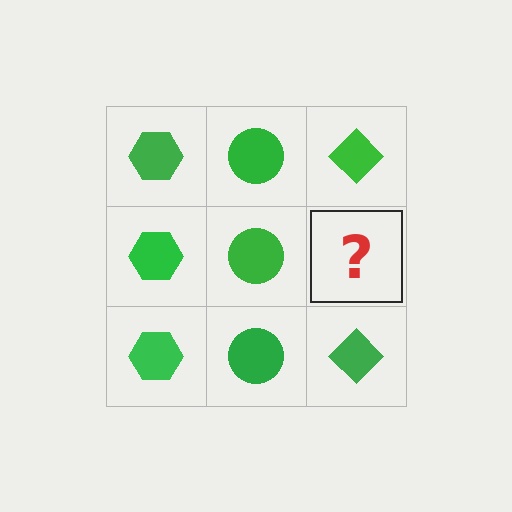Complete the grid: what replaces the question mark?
The question mark should be replaced with a green diamond.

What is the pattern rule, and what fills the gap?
The rule is that each column has a consistent shape. The gap should be filled with a green diamond.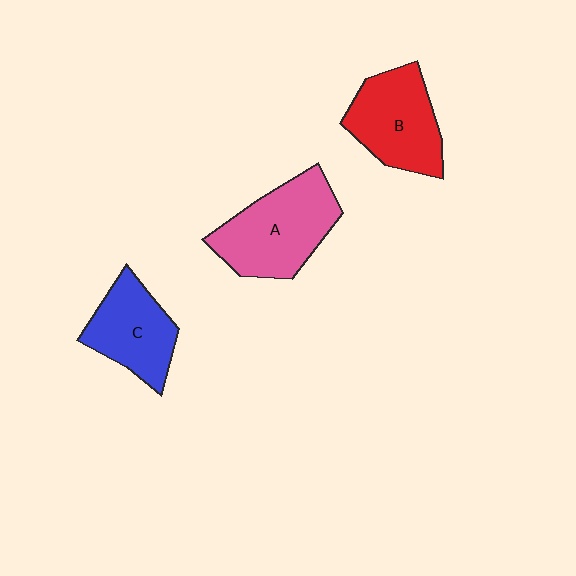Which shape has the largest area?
Shape A (pink).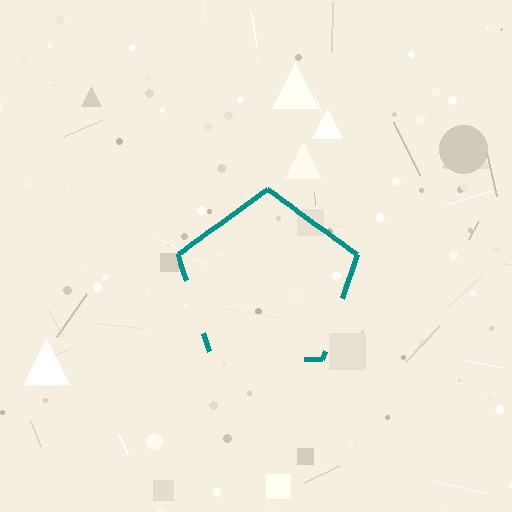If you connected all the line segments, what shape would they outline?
They would outline a pentagon.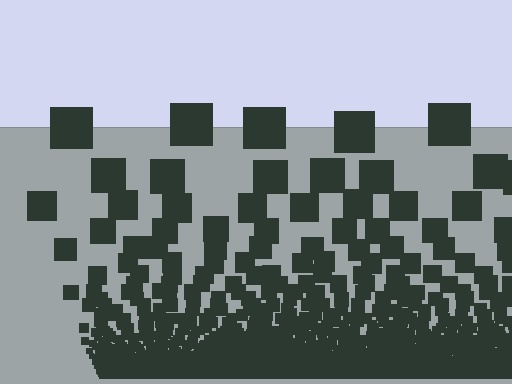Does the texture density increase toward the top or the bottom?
Density increases toward the bottom.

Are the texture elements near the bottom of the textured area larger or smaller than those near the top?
Smaller. The gradient is inverted — elements near the bottom are smaller and denser.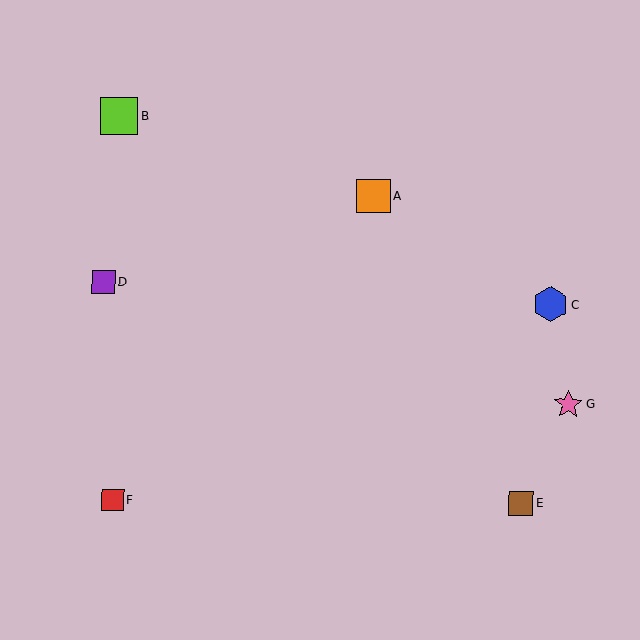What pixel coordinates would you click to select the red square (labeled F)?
Click at (113, 500) to select the red square F.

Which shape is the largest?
The lime square (labeled B) is the largest.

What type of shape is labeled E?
Shape E is a brown square.